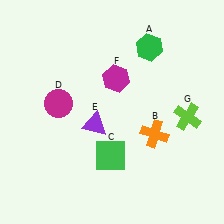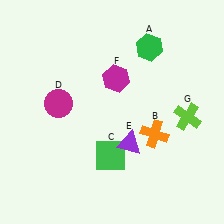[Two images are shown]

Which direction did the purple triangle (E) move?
The purple triangle (E) moved right.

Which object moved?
The purple triangle (E) moved right.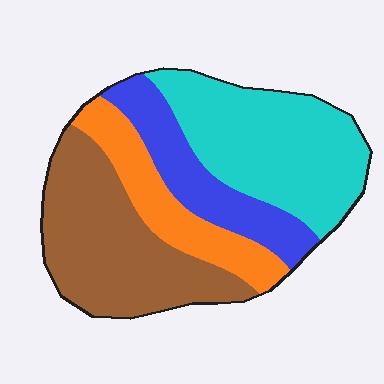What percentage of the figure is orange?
Orange covers 17% of the figure.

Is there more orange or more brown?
Brown.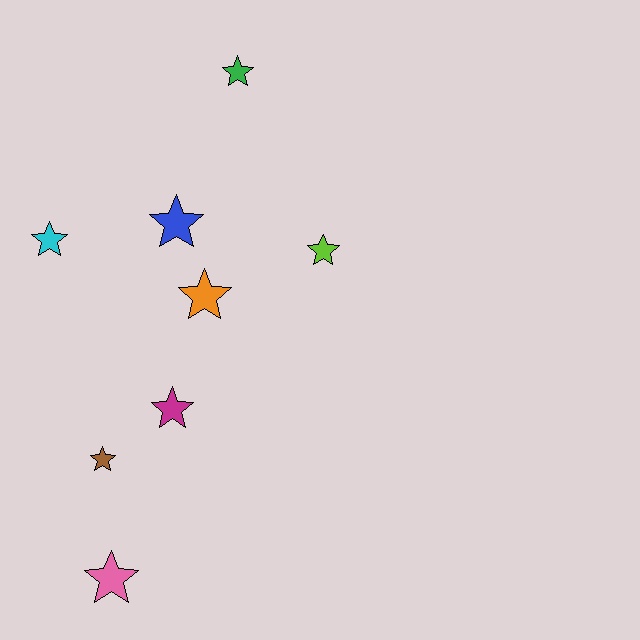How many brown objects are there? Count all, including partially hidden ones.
There is 1 brown object.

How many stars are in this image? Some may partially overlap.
There are 8 stars.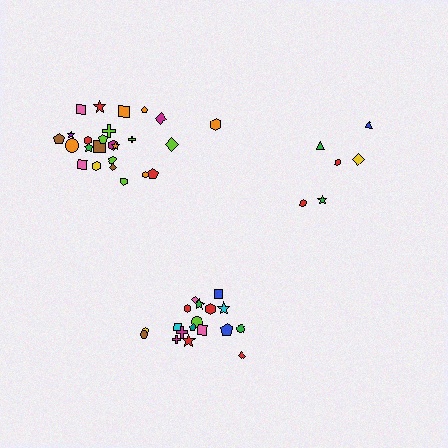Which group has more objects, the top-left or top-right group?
The top-left group.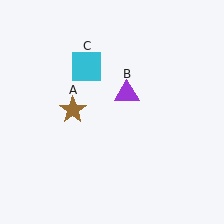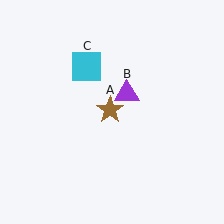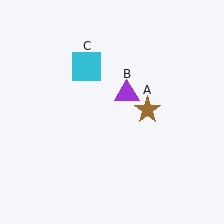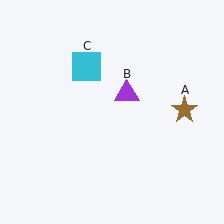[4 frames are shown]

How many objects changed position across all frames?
1 object changed position: brown star (object A).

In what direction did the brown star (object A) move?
The brown star (object A) moved right.